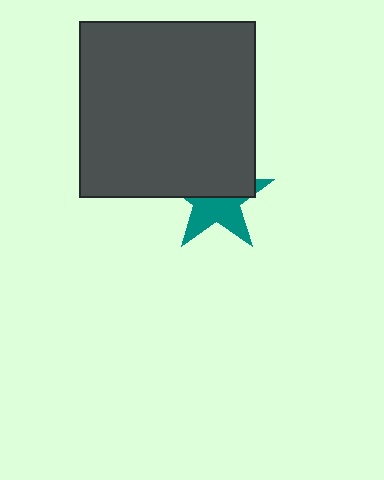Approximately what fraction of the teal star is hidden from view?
Roughly 50% of the teal star is hidden behind the dark gray square.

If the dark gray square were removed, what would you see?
You would see the complete teal star.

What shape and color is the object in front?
The object in front is a dark gray square.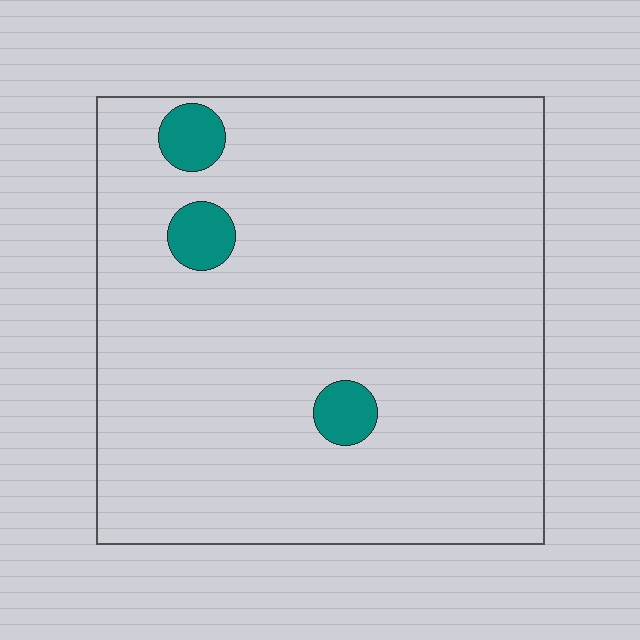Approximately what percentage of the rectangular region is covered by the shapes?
Approximately 5%.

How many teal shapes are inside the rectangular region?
3.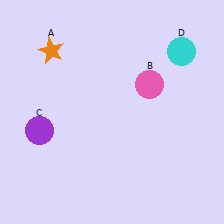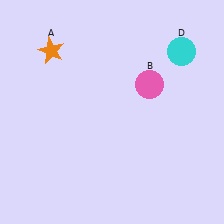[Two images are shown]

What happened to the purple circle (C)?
The purple circle (C) was removed in Image 2. It was in the bottom-left area of Image 1.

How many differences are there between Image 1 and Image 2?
There is 1 difference between the two images.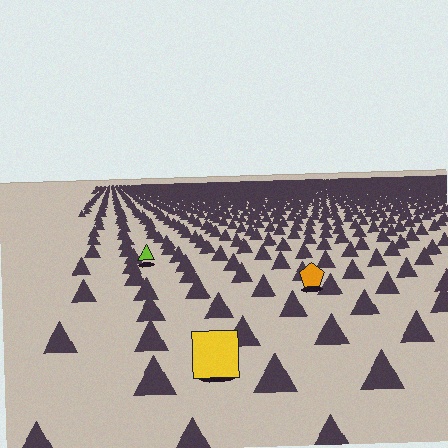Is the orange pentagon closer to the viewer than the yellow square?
No. The yellow square is closer — you can tell from the texture gradient: the ground texture is coarser near it.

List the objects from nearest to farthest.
From nearest to farthest: the yellow square, the orange pentagon, the lime triangle.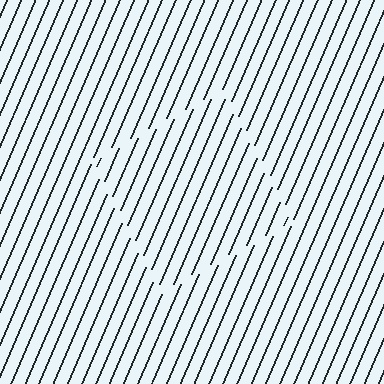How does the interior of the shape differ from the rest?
The interior of the shape contains the same grating, shifted by half a period — the contour is defined by the phase discontinuity where line-ends from the inner and outer gratings abut.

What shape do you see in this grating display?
An illusory square. The interior of the shape contains the same grating, shifted by half a period — the contour is defined by the phase discontinuity where line-ends from the inner and outer gratings abut.